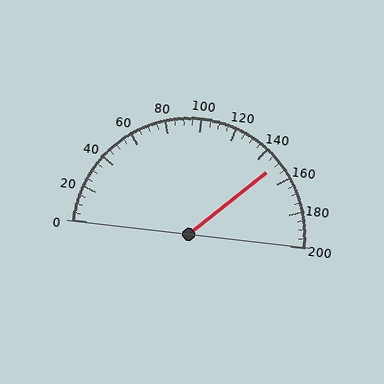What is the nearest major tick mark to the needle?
The nearest major tick mark is 160.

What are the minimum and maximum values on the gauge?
The gauge ranges from 0 to 200.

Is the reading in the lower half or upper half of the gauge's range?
The reading is in the upper half of the range (0 to 200).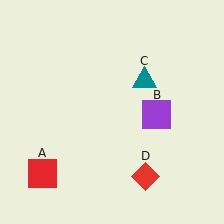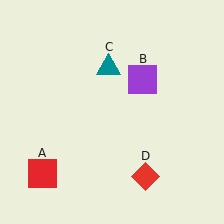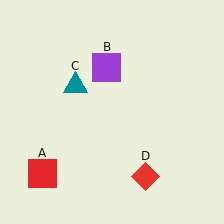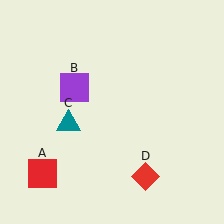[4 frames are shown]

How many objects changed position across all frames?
2 objects changed position: purple square (object B), teal triangle (object C).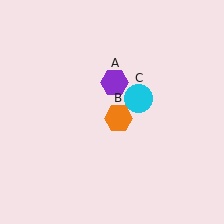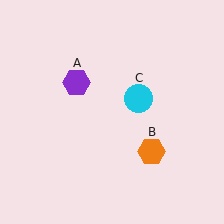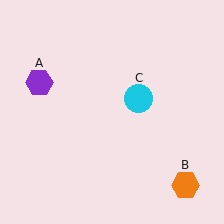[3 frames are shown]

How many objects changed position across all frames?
2 objects changed position: purple hexagon (object A), orange hexagon (object B).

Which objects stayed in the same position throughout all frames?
Cyan circle (object C) remained stationary.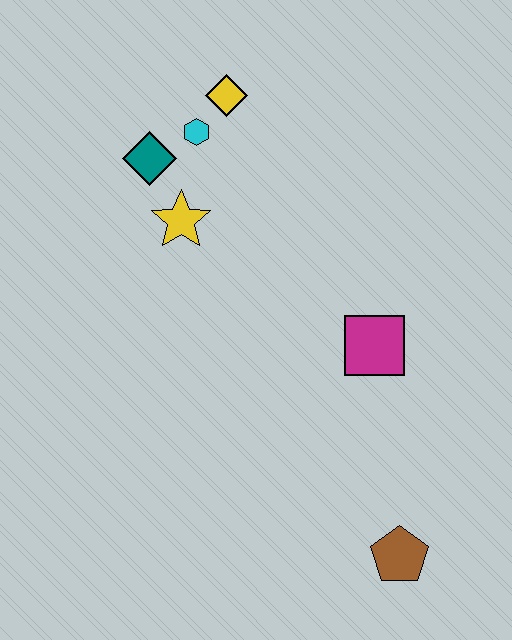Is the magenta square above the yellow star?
No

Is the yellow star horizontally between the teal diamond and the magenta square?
Yes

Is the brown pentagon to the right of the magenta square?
Yes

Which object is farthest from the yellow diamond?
The brown pentagon is farthest from the yellow diamond.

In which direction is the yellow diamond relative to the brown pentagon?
The yellow diamond is above the brown pentagon.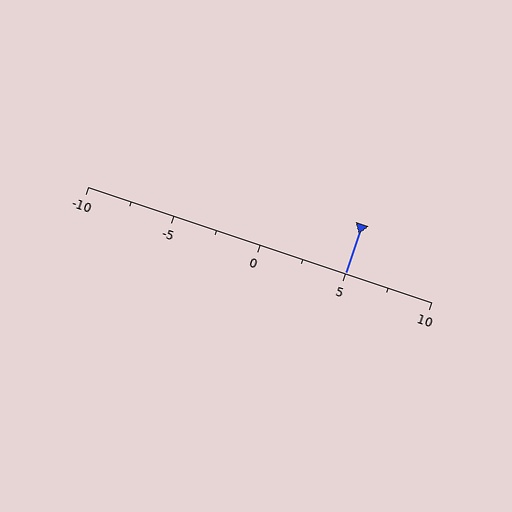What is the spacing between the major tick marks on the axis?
The major ticks are spaced 5 apart.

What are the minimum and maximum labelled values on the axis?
The axis runs from -10 to 10.